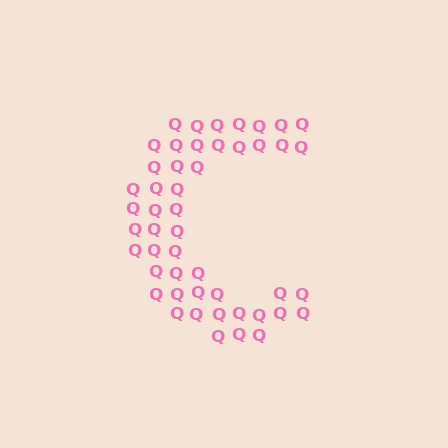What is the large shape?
The large shape is the letter C.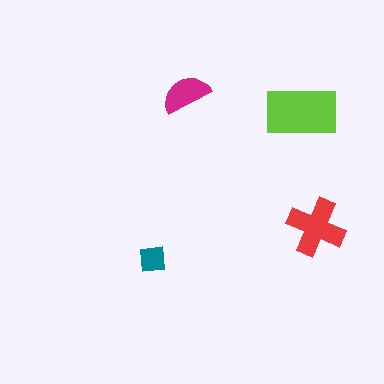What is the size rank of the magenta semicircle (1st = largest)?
3rd.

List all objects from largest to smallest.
The lime rectangle, the red cross, the magenta semicircle, the teal square.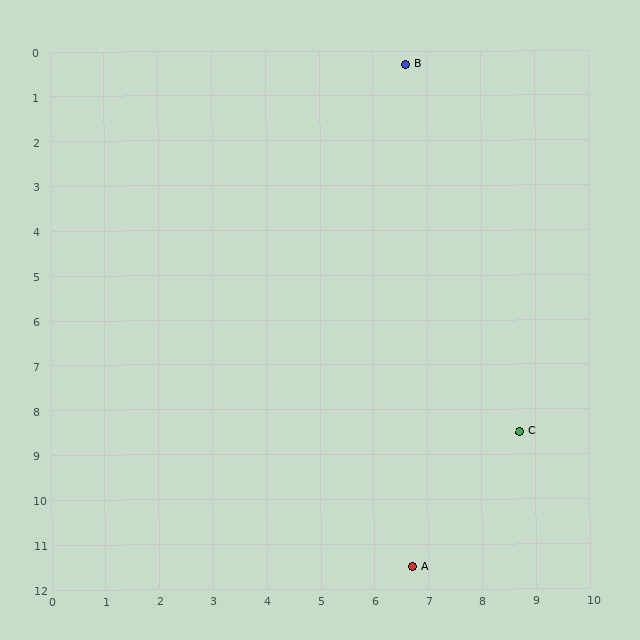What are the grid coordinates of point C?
Point C is at approximately (8.7, 8.5).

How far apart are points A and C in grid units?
Points A and C are about 3.6 grid units apart.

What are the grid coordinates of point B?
Point B is at approximately (6.6, 0.3).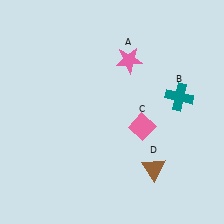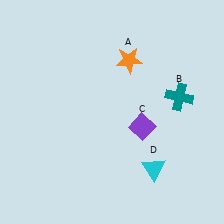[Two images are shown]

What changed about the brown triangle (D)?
In Image 1, D is brown. In Image 2, it changed to cyan.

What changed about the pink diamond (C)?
In Image 1, C is pink. In Image 2, it changed to purple.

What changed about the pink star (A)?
In Image 1, A is pink. In Image 2, it changed to orange.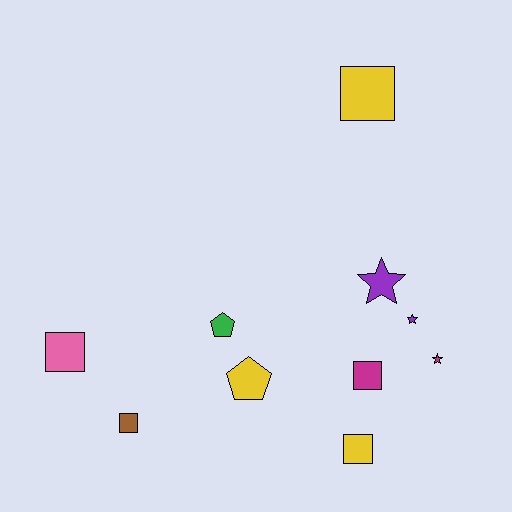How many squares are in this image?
There are 5 squares.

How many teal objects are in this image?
There are no teal objects.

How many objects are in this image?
There are 10 objects.